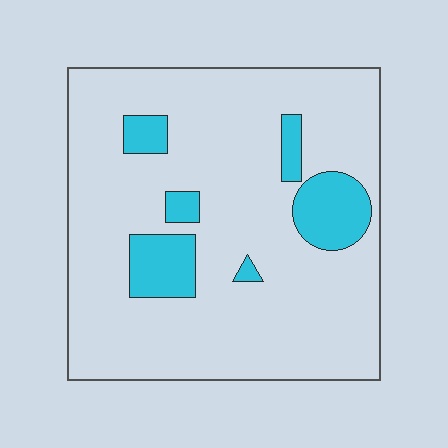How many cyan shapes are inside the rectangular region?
6.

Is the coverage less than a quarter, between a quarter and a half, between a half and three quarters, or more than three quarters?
Less than a quarter.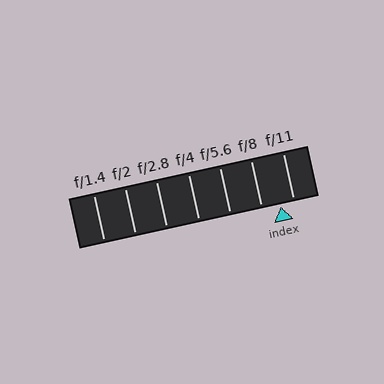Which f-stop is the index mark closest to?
The index mark is closest to f/11.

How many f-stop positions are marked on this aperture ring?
There are 7 f-stop positions marked.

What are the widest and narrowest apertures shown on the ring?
The widest aperture shown is f/1.4 and the narrowest is f/11.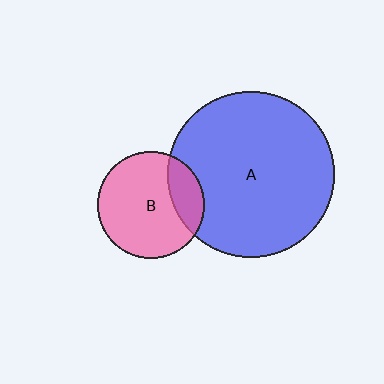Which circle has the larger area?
Circle A (blue).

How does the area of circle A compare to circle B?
Approximately 2.4 times.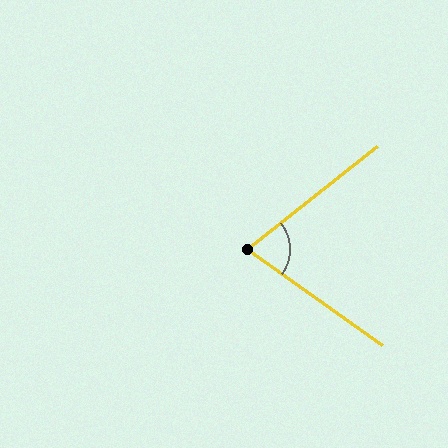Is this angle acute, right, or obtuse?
It is acute.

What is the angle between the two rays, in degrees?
Approximately 74 degrees.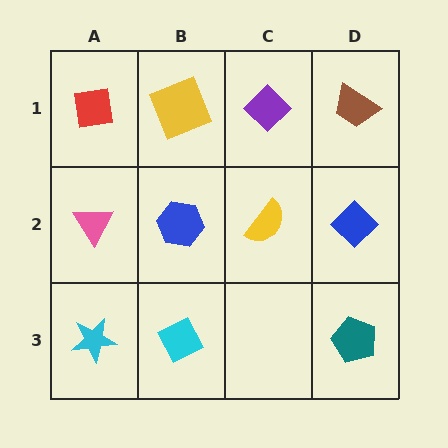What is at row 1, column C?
A purple diamond.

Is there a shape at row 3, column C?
No, that cell is empty.